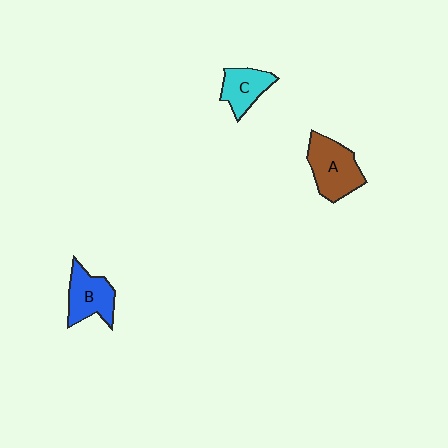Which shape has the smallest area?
Shape C (cyan).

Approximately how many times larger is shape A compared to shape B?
Approximately 1.2 times.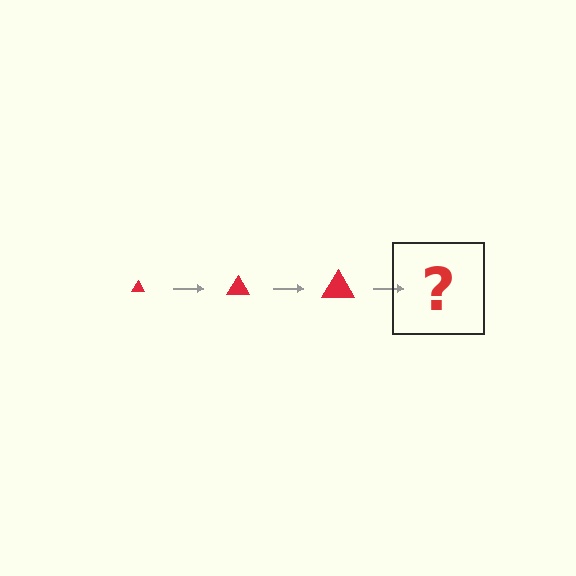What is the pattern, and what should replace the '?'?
The pattern is that the triangle gets progressively larger each step. The '?' should be a red triangle, larger than the previous one.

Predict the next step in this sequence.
The next step is a red triangle, larger than the previous one.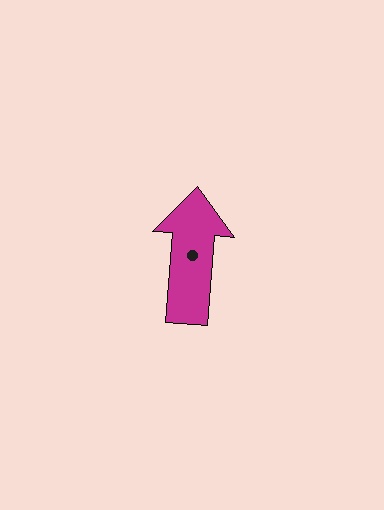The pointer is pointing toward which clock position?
Roughly 12 o'clock.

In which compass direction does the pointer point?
North.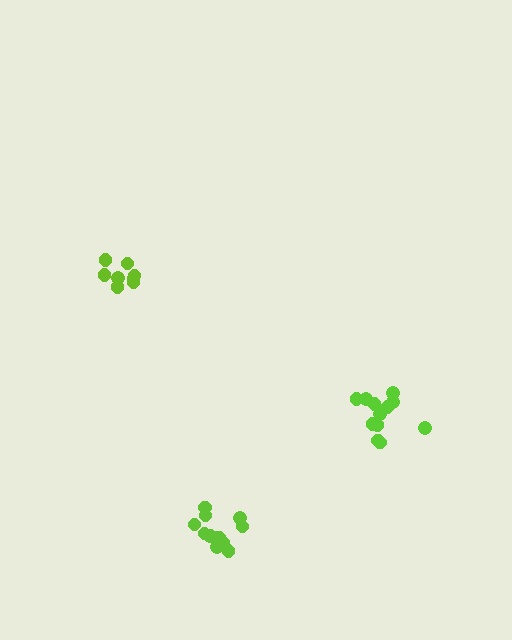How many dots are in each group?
Group 1: 12 dots, Group 2: 8 dots, Group 3: 13 dots (33 total).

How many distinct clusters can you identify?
There are 3 distinct clusters.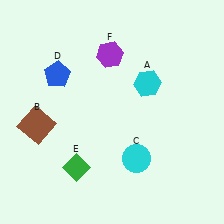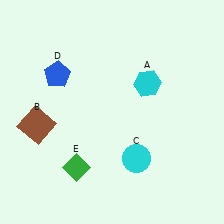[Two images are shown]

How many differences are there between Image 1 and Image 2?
There is 1 difference between the two images.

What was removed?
The purple hexagon (F) was removed in Image 2.